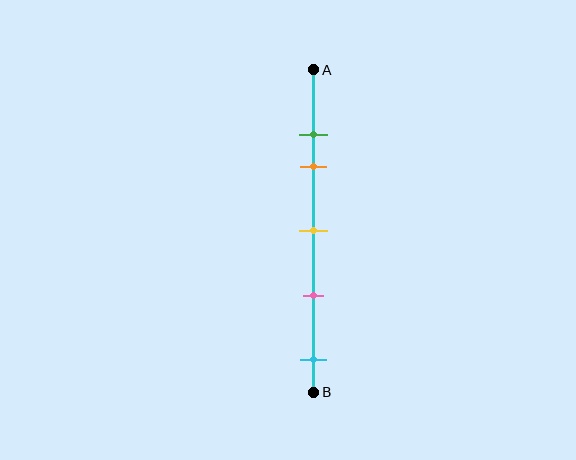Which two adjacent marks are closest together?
The green and orange marks are the closest adjacent pair.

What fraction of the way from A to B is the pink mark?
The pink mark is approximately 70% (0.7) of the way from A to B.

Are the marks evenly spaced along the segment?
No, the marks are not evenly spaced.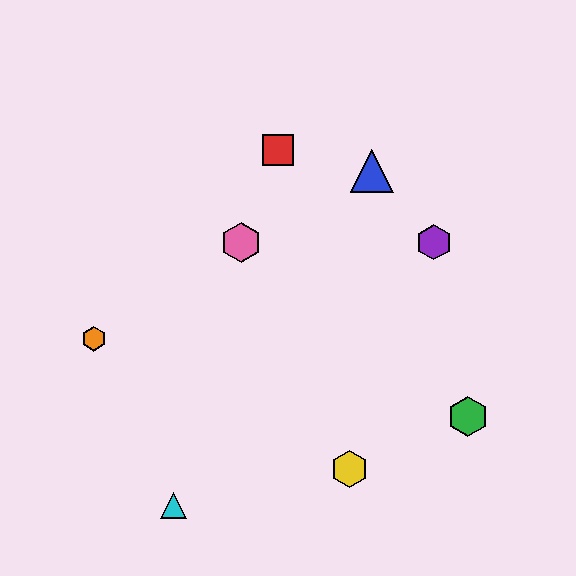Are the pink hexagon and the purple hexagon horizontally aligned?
Yes, both are at y≈242.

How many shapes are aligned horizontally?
2 shapes (the purple hexagon, the pink hexagon) are aligned horizontally.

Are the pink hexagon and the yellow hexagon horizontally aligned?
No, the pink hexagon is at y≈242 and the yellow hexagon is at y≈469.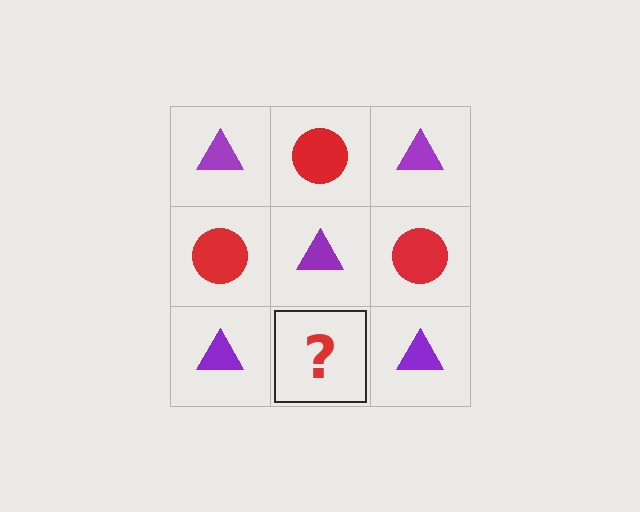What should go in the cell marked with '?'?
The missing cell should contain a red circle.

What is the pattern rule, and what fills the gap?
The rule is that it alternates purple triangle and red circle in a checkerboard pattern. The gap should be filled with a red circle.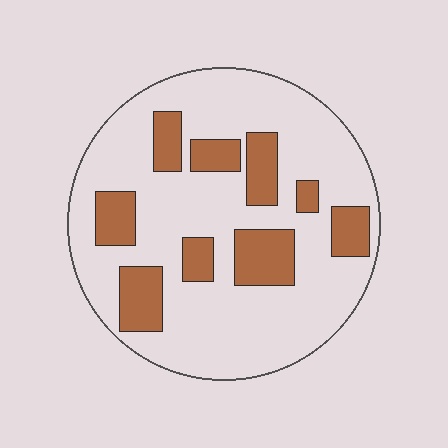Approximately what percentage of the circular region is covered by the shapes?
Approximately 25%.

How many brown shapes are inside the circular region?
9.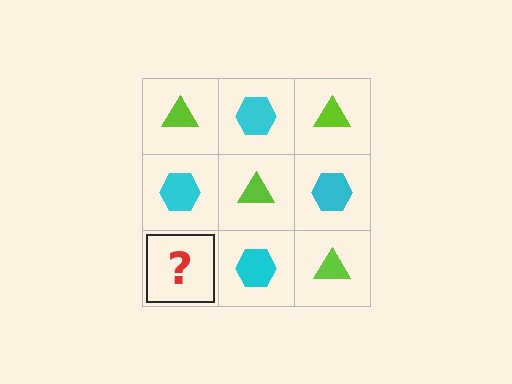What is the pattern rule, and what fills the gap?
The rule is that it alternates lime triangle and cyan hexagon in a checkerboard pattern. The gap should be filled with a lime triangle.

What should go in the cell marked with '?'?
The missing cell should contain a lime triangle.